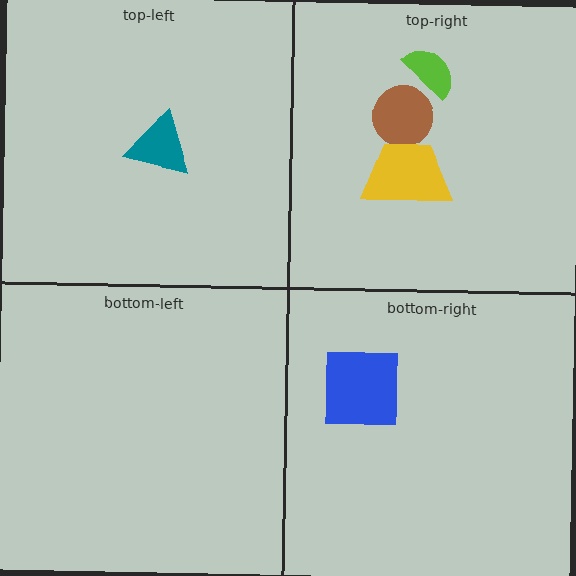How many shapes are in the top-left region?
1.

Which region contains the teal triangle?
The top-left region.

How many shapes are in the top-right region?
3.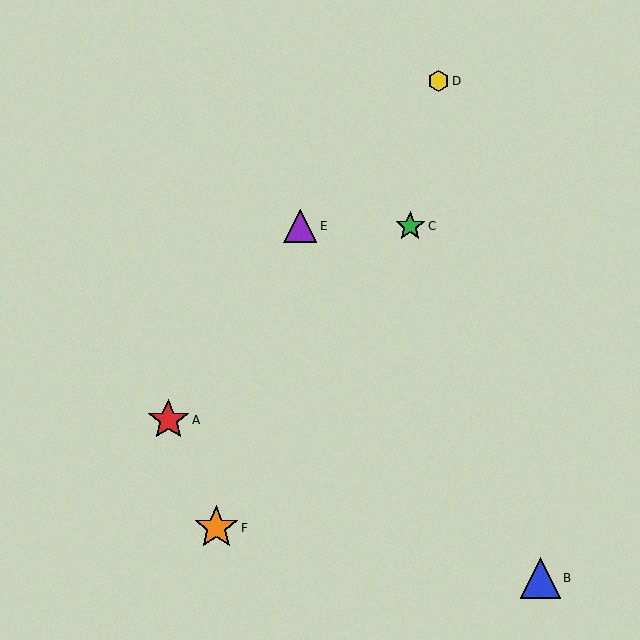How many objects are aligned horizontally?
2 objects (C, E) are aligned horizontally.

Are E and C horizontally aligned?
Yes, both are at y≈226.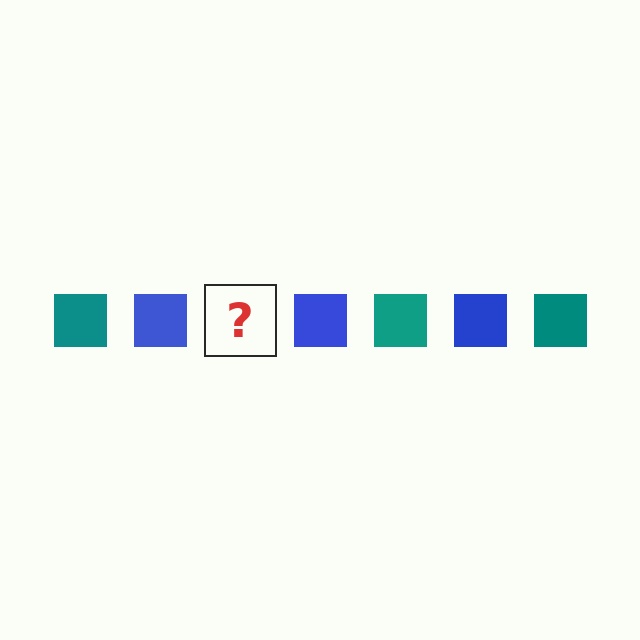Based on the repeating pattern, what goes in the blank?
The blank should be a teal square.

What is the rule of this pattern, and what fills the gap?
The rule is that the pattern cycles through teal, blue squares. The gap should be filled with a teal square.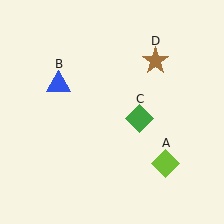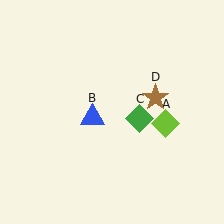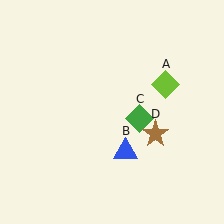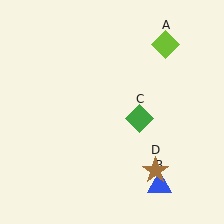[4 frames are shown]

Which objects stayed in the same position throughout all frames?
Green diamond (object C) remained stationary.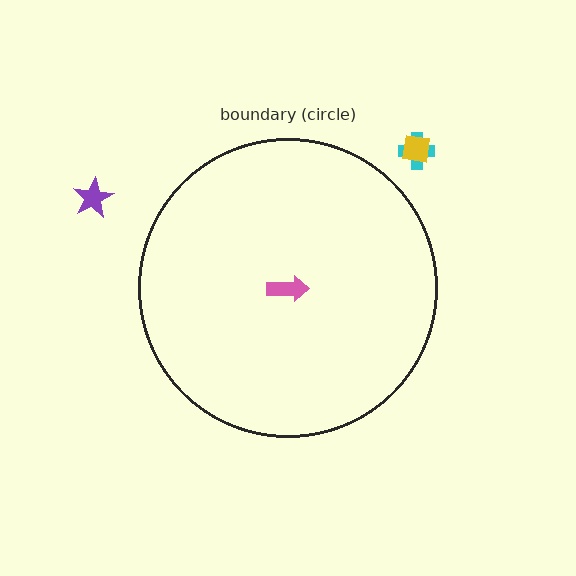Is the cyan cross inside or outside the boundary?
Outside.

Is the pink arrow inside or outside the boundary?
Inside.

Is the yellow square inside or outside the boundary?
Outside.